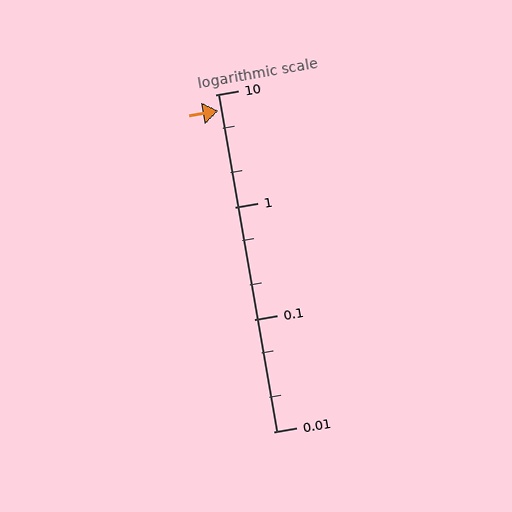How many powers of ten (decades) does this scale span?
The scale spans 3 decades, from 0.01 to 10.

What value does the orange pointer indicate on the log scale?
The pointer indicates approximately 7.1.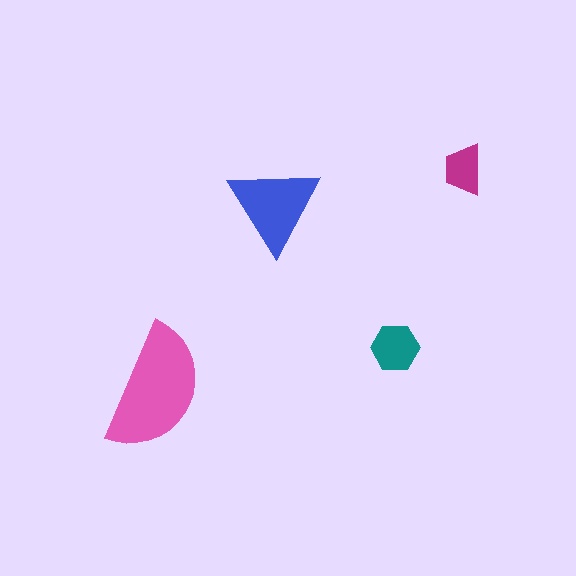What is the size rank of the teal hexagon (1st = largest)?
3rd.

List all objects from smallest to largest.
The magenta trapezoid, the teal hexagon, the blue triangle, the pink semicircle.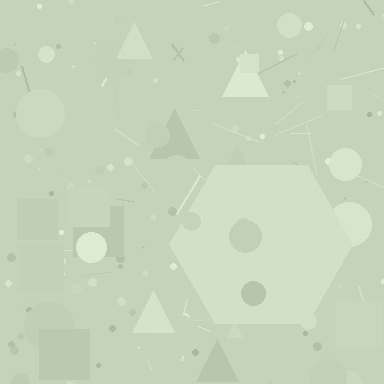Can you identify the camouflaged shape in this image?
The camouflaged shape is a hexagon.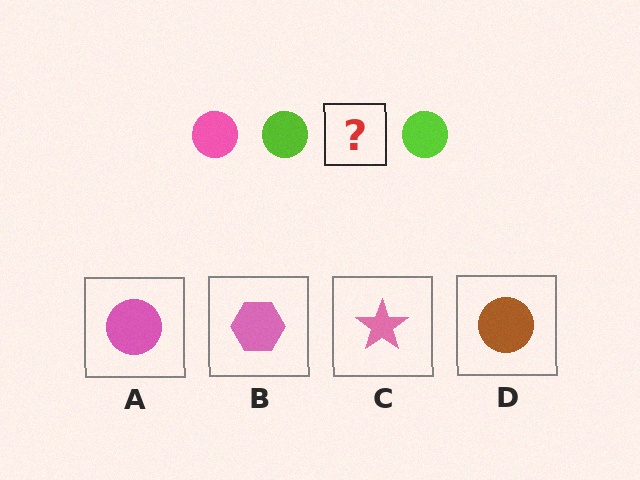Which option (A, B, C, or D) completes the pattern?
A.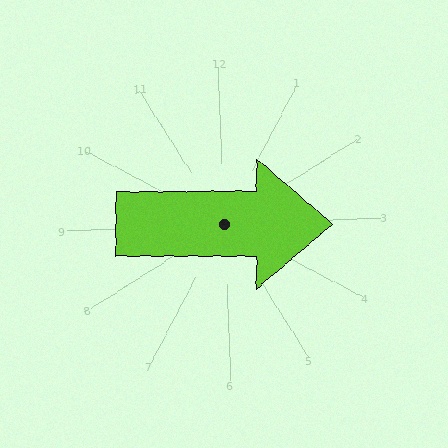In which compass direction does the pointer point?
East.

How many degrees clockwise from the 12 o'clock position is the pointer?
Approximately 92 degrees.